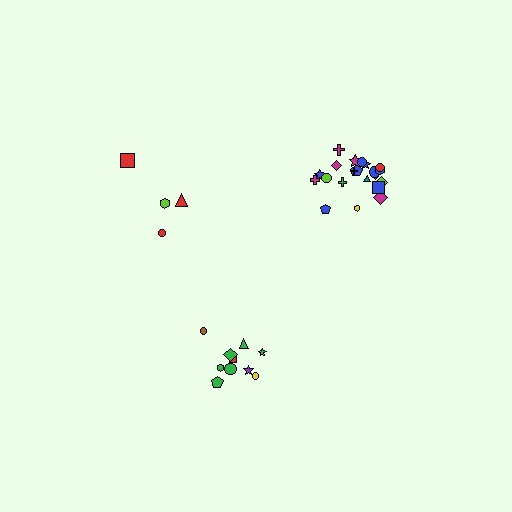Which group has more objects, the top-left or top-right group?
The top-right group.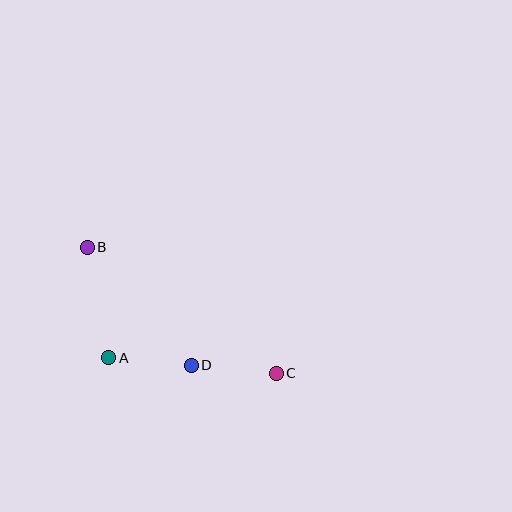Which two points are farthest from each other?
Points B and C are farthest from each other.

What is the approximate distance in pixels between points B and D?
The distance between B and D is approximately 157 pixels.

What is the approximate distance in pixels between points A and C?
The distance between A and C is approximately 168 pixels.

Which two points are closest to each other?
Points A and D are closest to each other.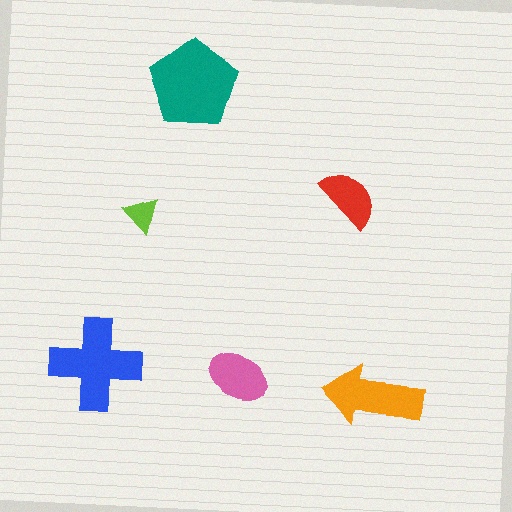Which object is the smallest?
The lime triangle.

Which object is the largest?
The teal pentagon.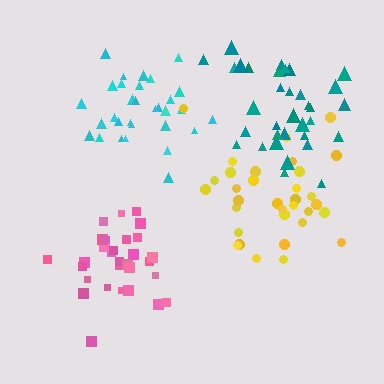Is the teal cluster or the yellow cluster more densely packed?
Yellow.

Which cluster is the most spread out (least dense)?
Teal.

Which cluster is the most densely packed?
Pink.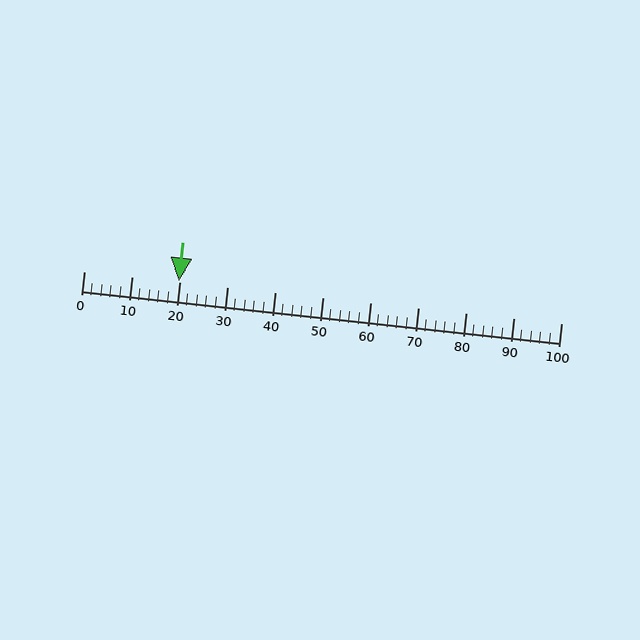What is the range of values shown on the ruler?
The ruler shows values from 0 to 100.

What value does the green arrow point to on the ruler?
The green arrow points to approximately 20.